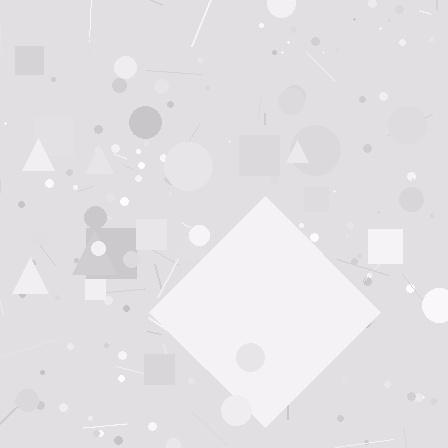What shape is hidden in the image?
A diamond is hidden in the image.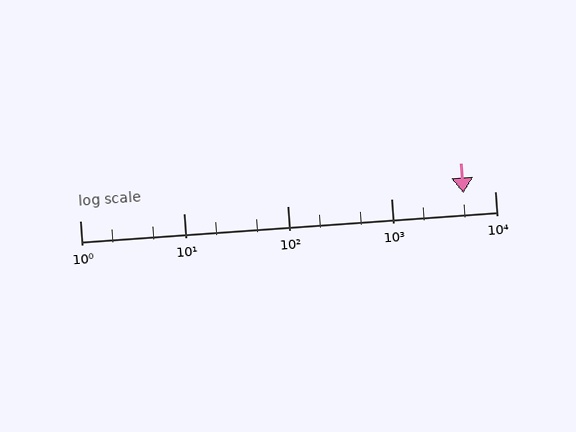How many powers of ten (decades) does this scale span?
The scale spans 4 decades, from 1 to 10000.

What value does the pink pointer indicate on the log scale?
The pointer indicates approximately 5000.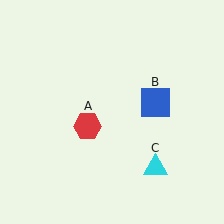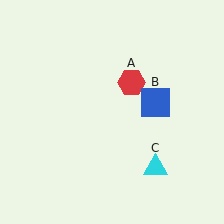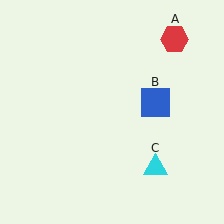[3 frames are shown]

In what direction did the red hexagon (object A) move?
The red hexagon (object A) moved up and to the right.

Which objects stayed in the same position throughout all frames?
Blue square (object B) and cyan triangle (object C) remained stationary.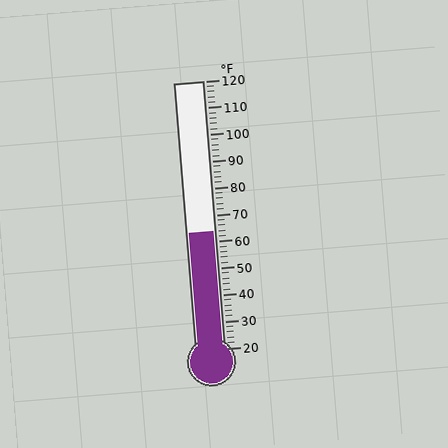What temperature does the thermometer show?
The thermometer shows approximately 64°F.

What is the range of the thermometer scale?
The thermometer scale ranges from 20°F to 120°F.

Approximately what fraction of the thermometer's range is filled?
The thermometer is filled to approximately 45% of its range.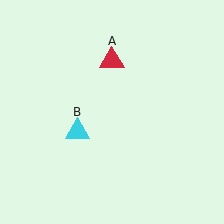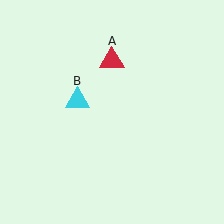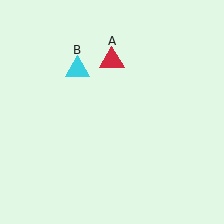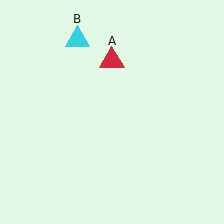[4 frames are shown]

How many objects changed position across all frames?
1 object changed position: cyan triangle (object B).